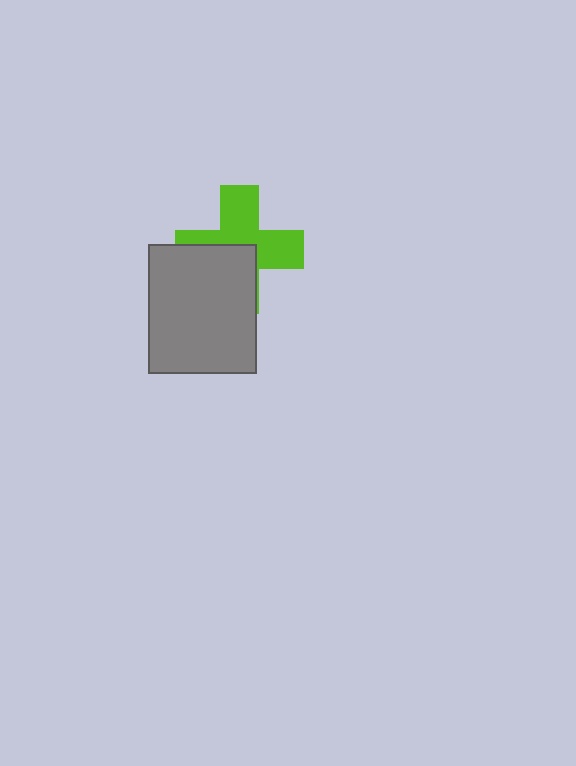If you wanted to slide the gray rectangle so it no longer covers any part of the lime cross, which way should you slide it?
Slide it toward the lower-left — that is the most direct way to separate the two shapes.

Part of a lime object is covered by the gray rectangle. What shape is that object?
It is a cross.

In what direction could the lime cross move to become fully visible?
The lime cross could move toward the upper-right. That would shift it out from behind the gray rectangle entirely.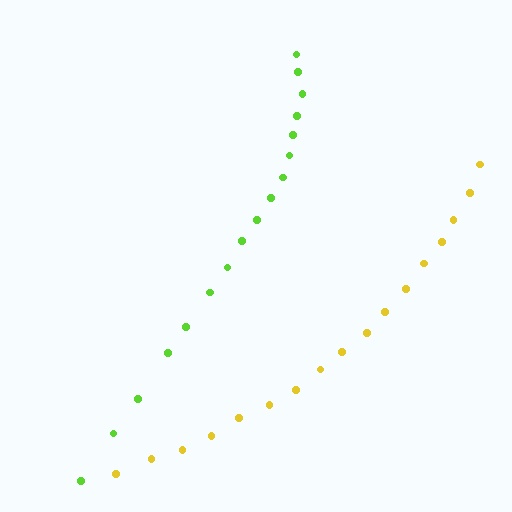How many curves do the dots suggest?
There are 2 distinct paths.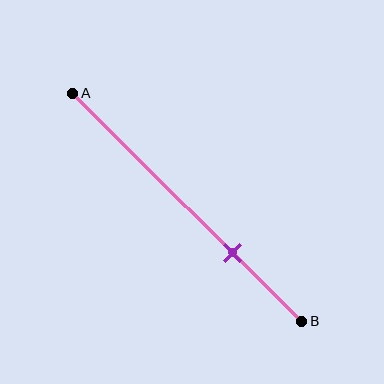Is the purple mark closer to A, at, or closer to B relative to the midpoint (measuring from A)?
The purple mark is closer to point B than the midpoint of segment AB.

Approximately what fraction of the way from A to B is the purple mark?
The purple mark is approximately 70% of the way from A to B.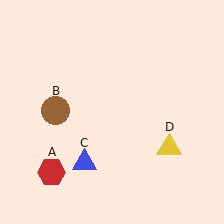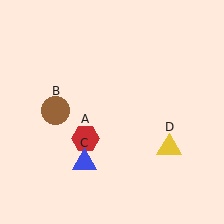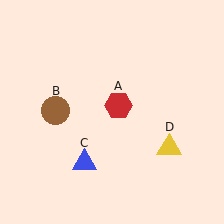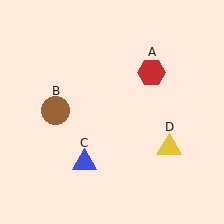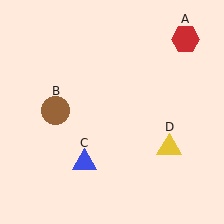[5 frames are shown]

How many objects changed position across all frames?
1 object changed position: red hexagon (object A).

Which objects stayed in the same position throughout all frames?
Brown circle (object B) and blue triangle (object C) and yellow triangle (object D) remained stationary.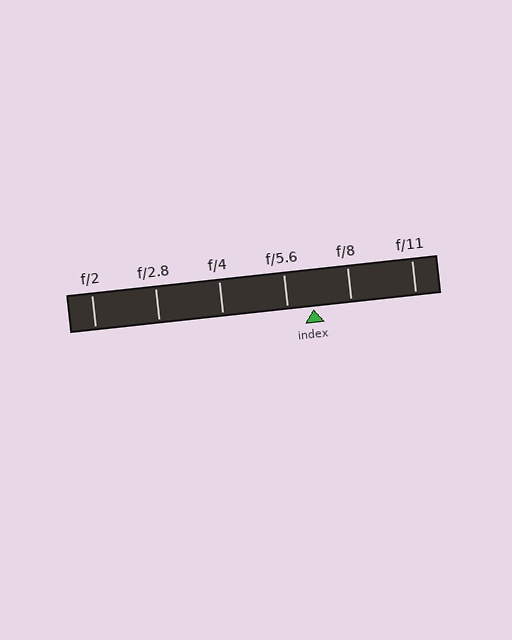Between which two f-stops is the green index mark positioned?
The index mark is between f/5.6 and f/8.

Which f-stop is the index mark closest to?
The index mark is closest to f/5.6.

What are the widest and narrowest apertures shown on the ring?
The widest aperture shown is f/2 and the narrowest is f/11.